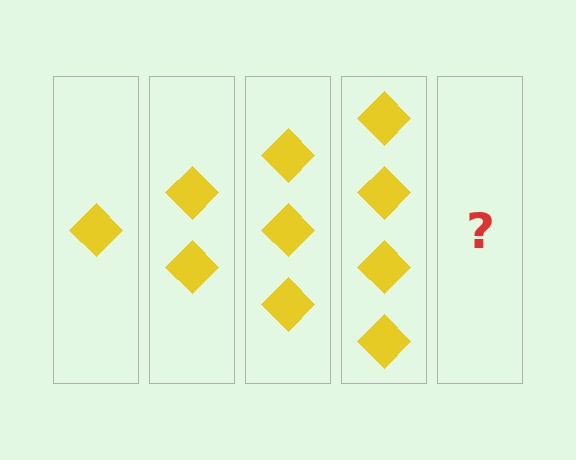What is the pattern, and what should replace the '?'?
The pattern is that each step adds one more diamond. The '?' should be 5 diamonds.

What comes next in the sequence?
The next element should be 5 diamonds.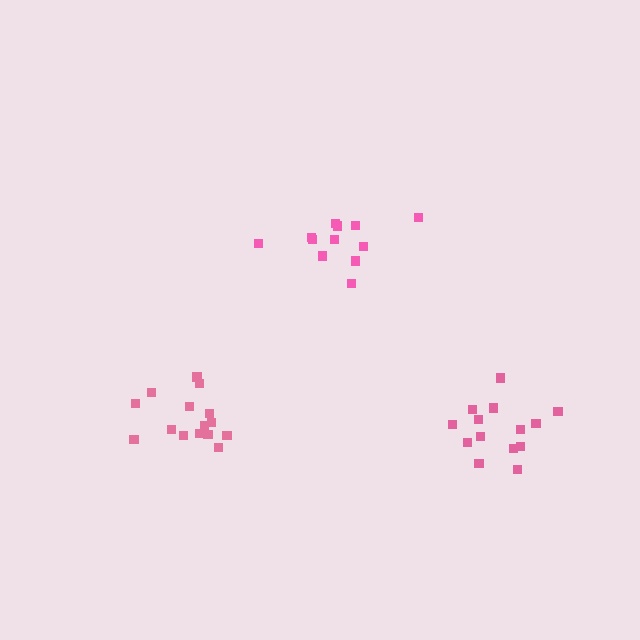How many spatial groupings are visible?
There are 3 spatial groupings.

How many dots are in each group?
Group 1: 15 dots, Group 2: 12 dots, Group 3: 14 dots (41 total).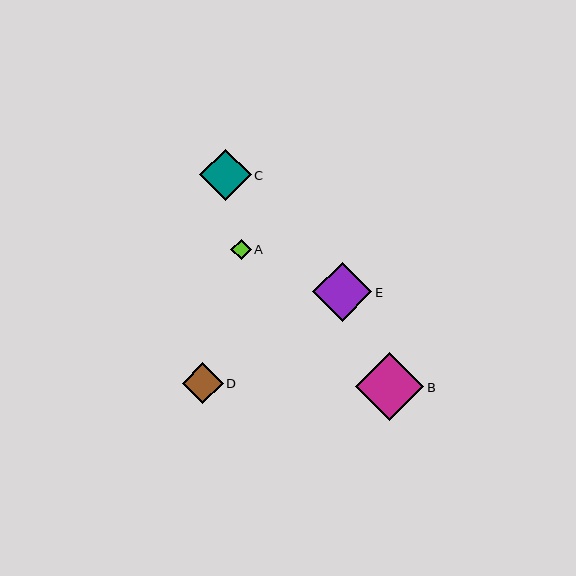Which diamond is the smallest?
Diamond A is the smallest with a size of approximately 20 pixels.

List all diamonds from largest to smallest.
From largest to smallest: B, E, C, D, A.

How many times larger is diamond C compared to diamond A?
Diamond C is approximately 2.5 times the size of diamond A.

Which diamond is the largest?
Diamond B is the largest with a size of approximately 69 pixels.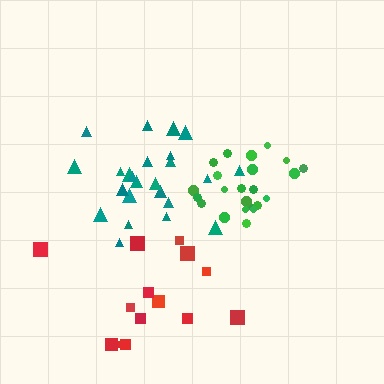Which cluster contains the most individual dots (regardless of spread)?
Teal (24).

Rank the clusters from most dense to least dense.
green, teal, red.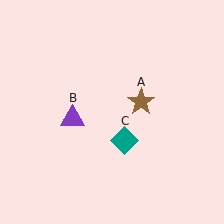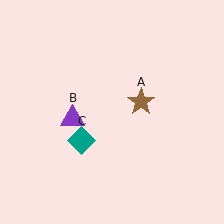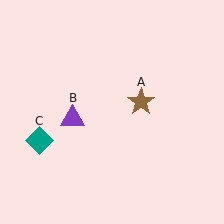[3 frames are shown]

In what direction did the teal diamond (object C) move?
The teal diamond (object C) moved left.